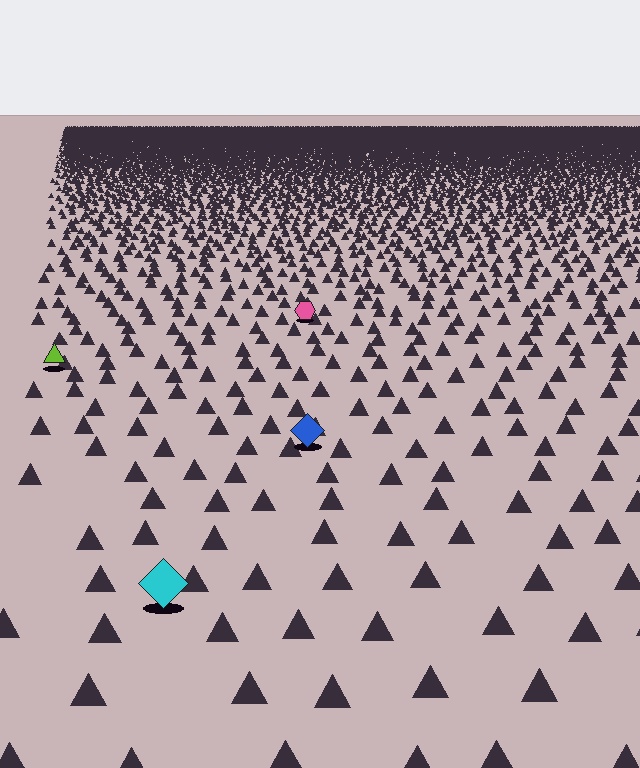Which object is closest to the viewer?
The cyan diamond is closest. The texture marks near it are larger and more spread out.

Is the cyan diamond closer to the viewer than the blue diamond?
Yes. The cyan diamond is closer — you can tell from the texture gradient: the ground texture is coarser near it.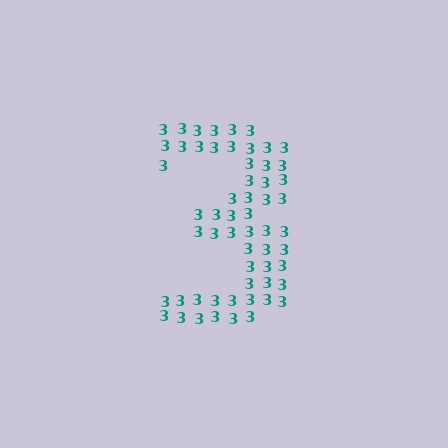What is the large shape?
The large shape is the digit 3.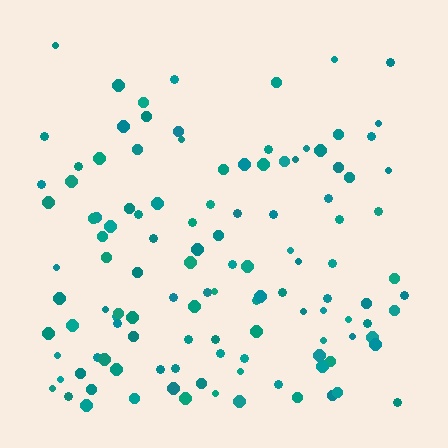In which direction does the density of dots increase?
From top to bottom, with the bottom side densest.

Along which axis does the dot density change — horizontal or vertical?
Vertical.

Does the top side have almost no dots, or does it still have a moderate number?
Still a moderate number, just noticeably fewer than the bottom.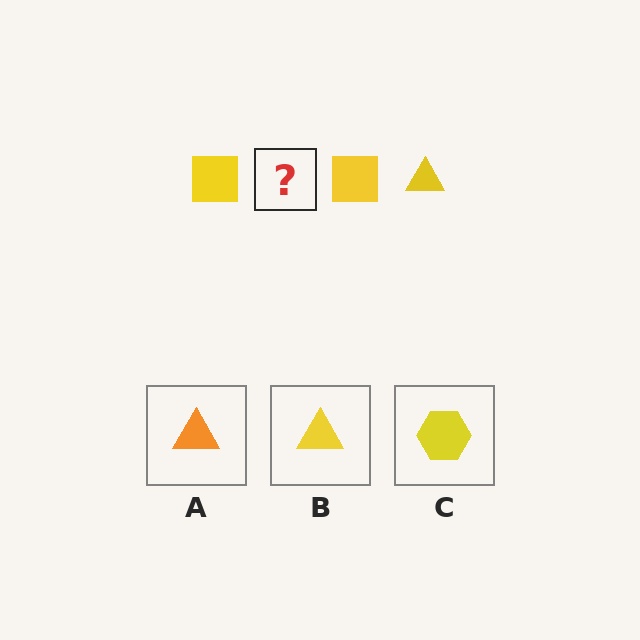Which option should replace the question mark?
Option B.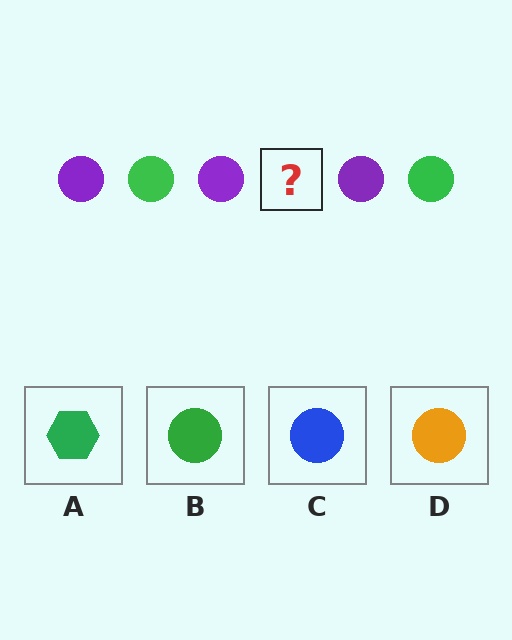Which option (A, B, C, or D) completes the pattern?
B.